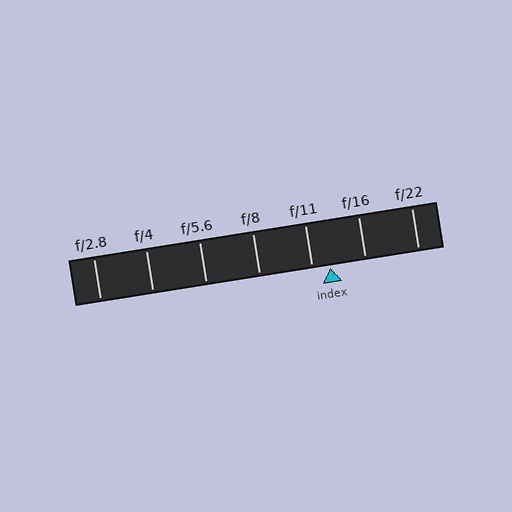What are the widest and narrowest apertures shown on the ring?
The widest aperture shown is f/2.8 and the narrowest is f/22.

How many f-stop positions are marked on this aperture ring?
There are 7 f-stop positions marked.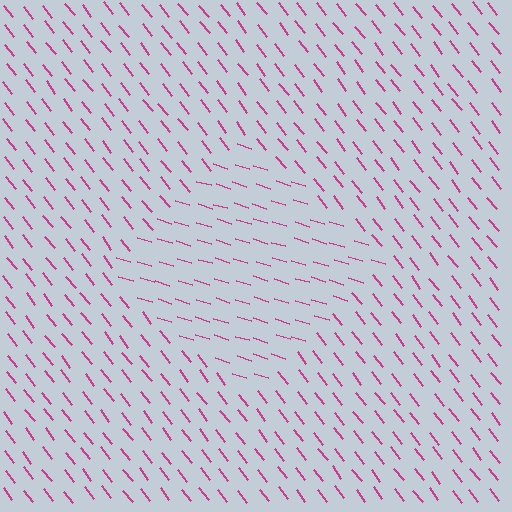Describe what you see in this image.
The image is filled with small magenta line segments. A diamond region in the image has lines oriented differently from the surrounding lines, creating a visible texture boundary.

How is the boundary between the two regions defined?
The boundary is defined purely by a change in line orientation (approximately 35 degrees difference). All lines are the same color and thickness.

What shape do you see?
I see a diamond.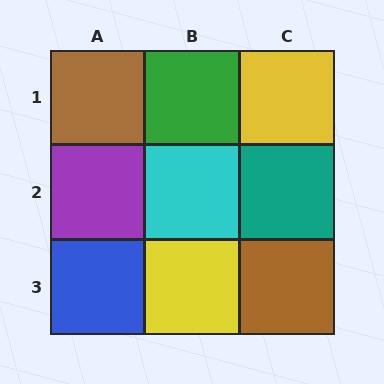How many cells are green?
1 cell is green.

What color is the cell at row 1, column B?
Green.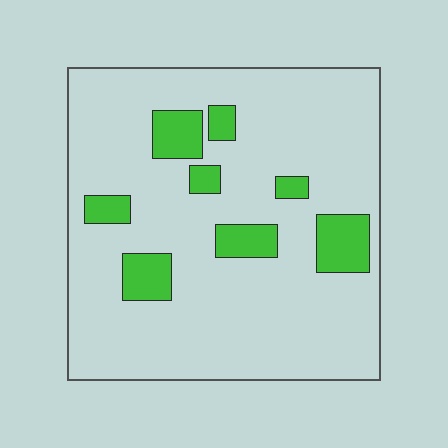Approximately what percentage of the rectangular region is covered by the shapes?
Approximately 15%.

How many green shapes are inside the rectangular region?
8.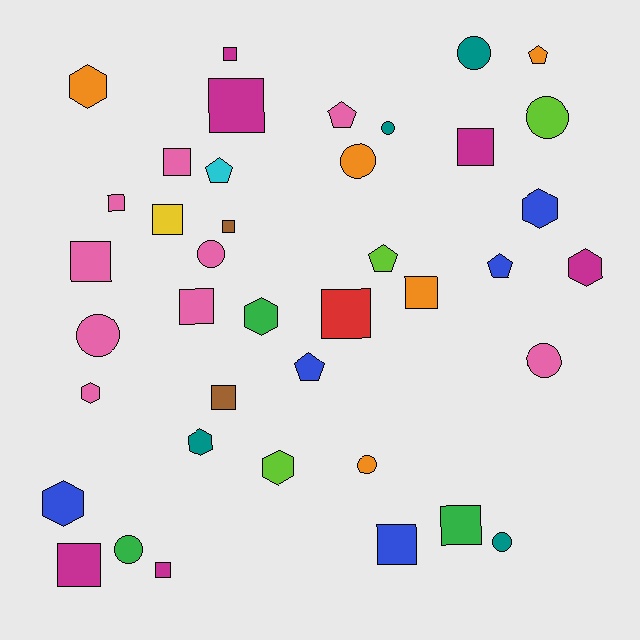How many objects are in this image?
There are 40 objects.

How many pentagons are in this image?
There are 6 pentagons.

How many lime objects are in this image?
There are 3 lime objects.